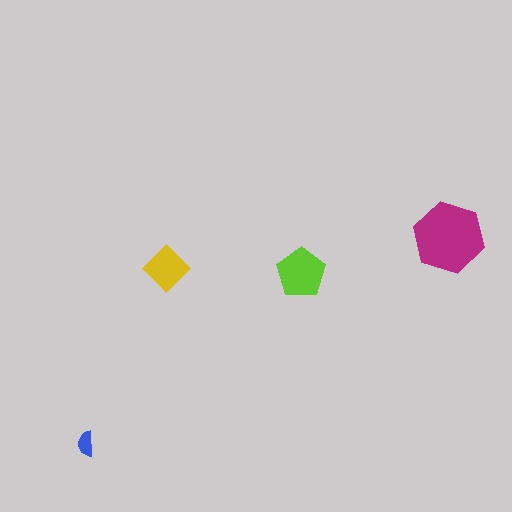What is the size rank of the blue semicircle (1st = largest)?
4th.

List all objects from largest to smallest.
The magenta hexagon, the lime pentagon, the yellow diamond, the blue semicircle.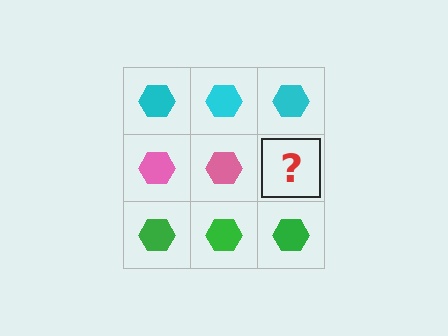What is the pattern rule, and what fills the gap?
The rule is that each row has a consistent color. The gap should be filled with a pink hexagon.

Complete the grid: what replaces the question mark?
The question mark should be replaced with a pink hexagon.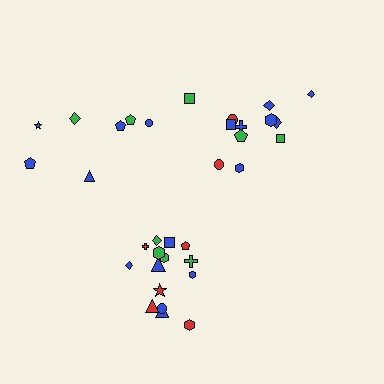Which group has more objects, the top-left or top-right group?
The top-right group.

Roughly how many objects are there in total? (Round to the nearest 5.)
Roughly 35 objects in total.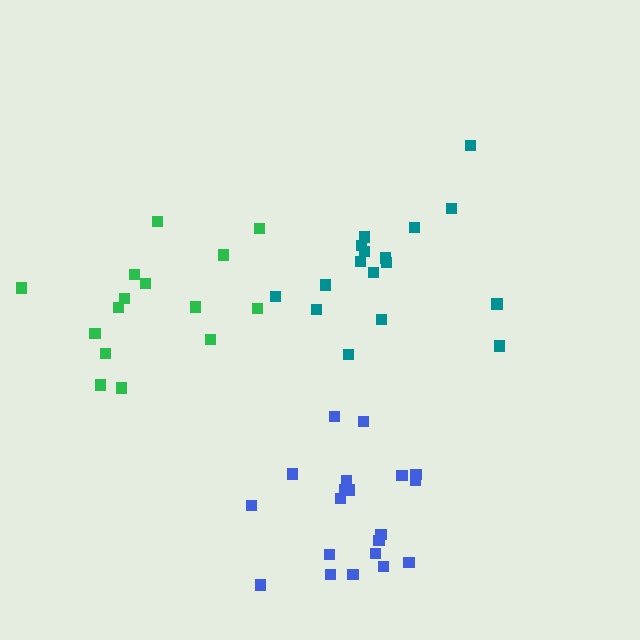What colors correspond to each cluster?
The clusters are colored: teal, green, blue.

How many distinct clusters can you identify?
There are 3 distinct clusters.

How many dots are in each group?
Group 1: 17 dots, Group 2: 15 dots, Group 3: 20 dots (52 total).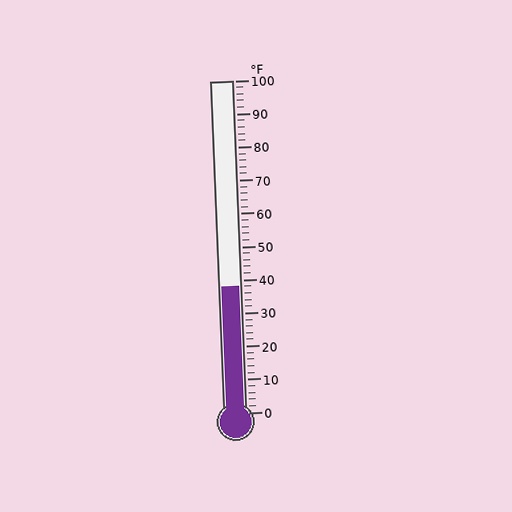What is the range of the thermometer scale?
The thermometer scale ranges from 0°F to 100°F.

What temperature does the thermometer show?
The thermometer shows approximately 38°F.